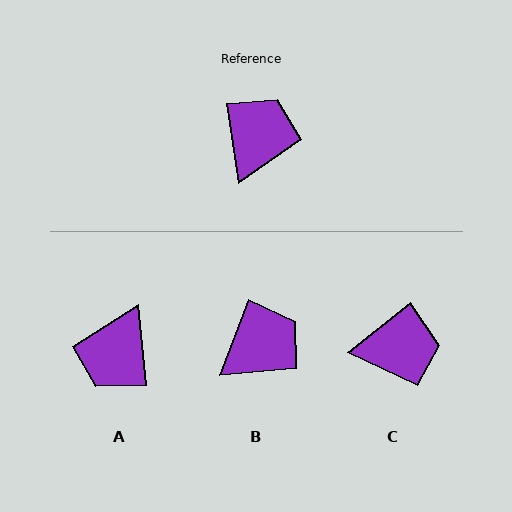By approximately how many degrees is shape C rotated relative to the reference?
Approximately 60 degrees clockwise.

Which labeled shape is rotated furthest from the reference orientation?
A, about 177 degrees away.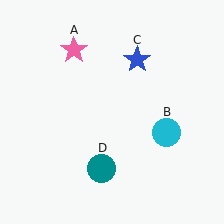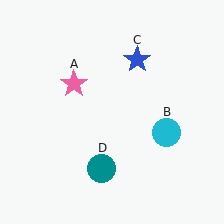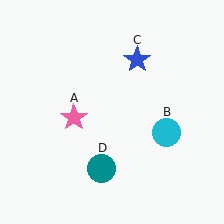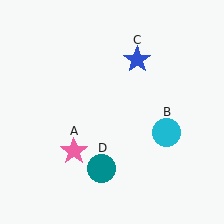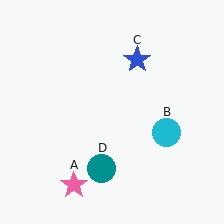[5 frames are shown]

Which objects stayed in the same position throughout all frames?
Cyan circle (object B) and blue star (object C) and teal circle (object D) remained stationary.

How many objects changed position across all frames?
1 object changed position: pink star (object A).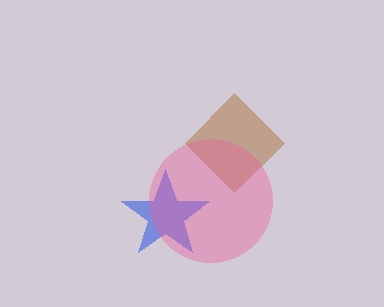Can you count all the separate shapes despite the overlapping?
Yes, there are 3 separate shapes.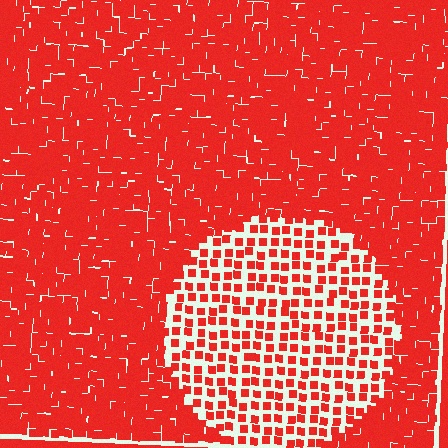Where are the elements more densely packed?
The elements are more densely packed outside the circle boundary.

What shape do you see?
I see a circle.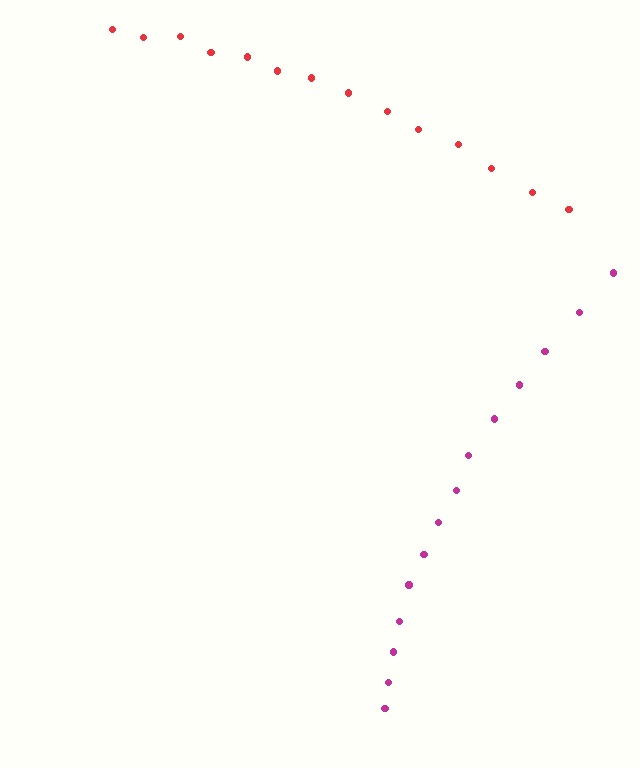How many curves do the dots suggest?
There are 2 distinct paths.